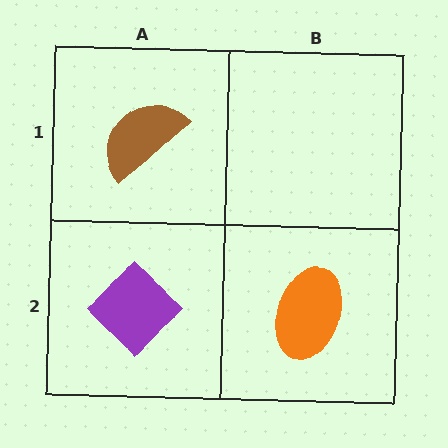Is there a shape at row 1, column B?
No, that cell is empty.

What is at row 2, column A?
A purple diamond.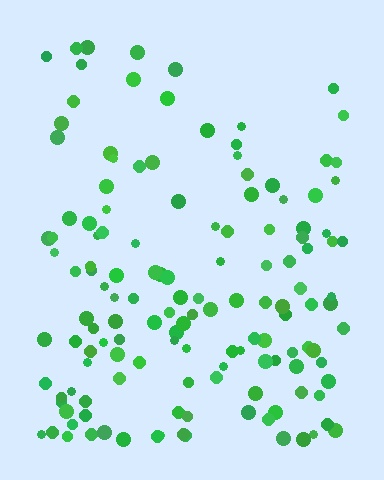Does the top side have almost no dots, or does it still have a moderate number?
Still a moderate number, just noticeably fewer than the bottom.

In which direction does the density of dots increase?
From top to bottom, with the bottom side densest.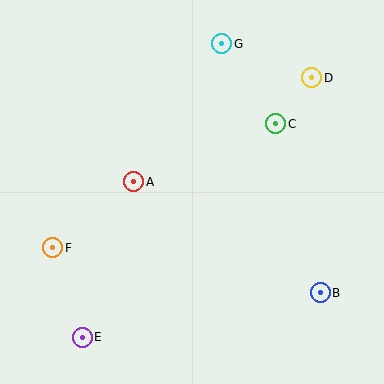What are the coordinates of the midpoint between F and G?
The midpoint between F and G is at (137, 146).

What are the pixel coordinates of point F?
Point F is at (53, 248).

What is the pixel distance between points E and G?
The distance between E and G is 325 pixels.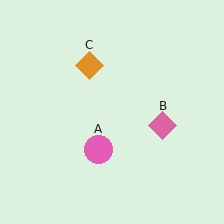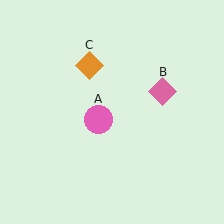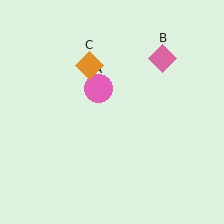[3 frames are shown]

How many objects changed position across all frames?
2 objects changed position: pink circle (object A), pink diamond (object B).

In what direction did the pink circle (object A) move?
The pink circle (object A) moved up.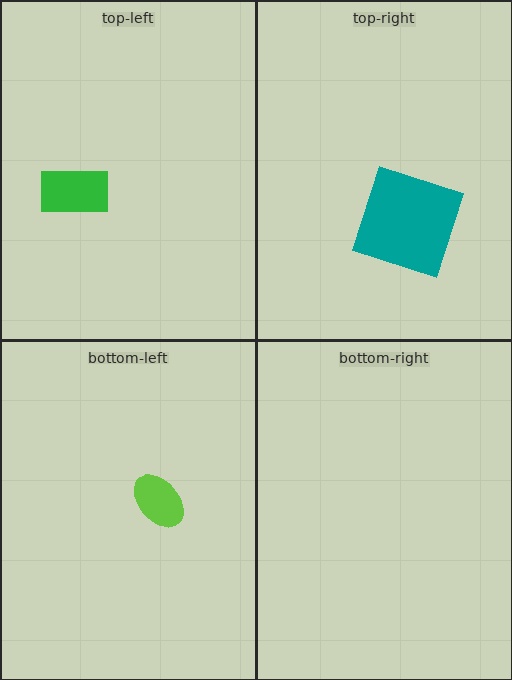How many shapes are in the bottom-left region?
1.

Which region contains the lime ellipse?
The bottom-left region.